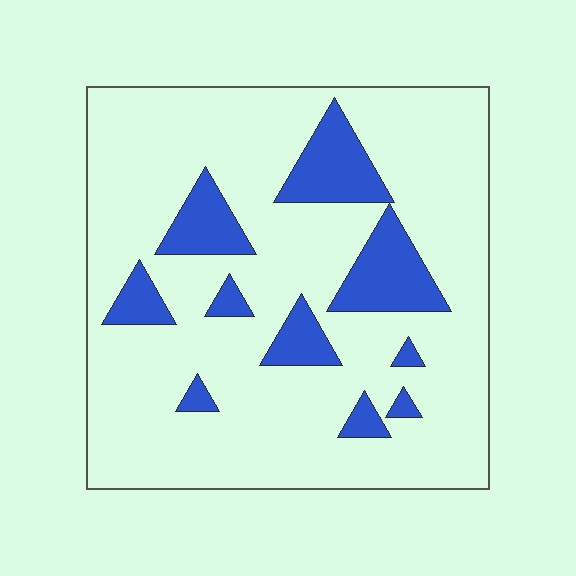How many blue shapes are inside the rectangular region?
10.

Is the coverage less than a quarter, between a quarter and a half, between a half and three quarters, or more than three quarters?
Less than a quarter.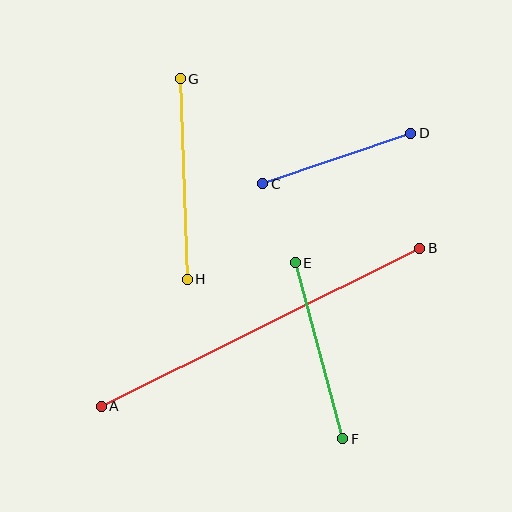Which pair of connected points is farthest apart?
Points A and B are farthest apart.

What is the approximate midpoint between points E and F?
The midpoint is at approximately (319, 351) pixels.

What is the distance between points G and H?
The distance is approximately 201 pixels.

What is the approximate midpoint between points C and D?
The midpoint is at approximately (337, 159) pixels.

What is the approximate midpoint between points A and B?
The midpoint is at approximately (261, 327) pixels.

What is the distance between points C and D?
The distance is approximately 157 pixels.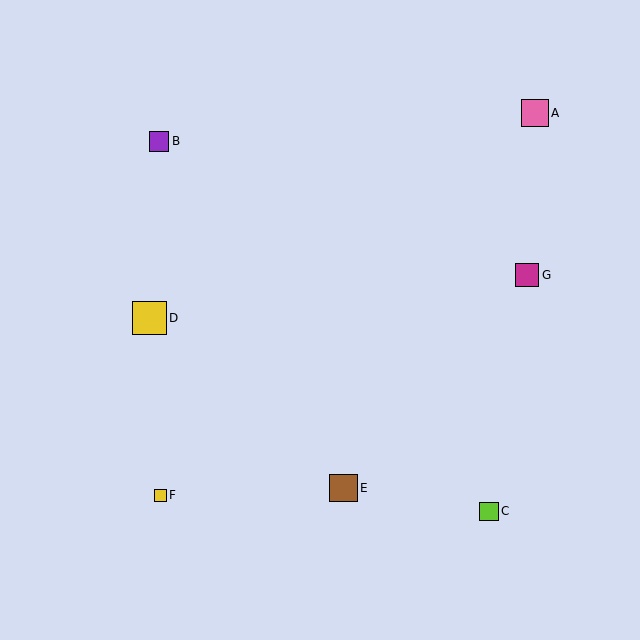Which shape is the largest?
The yellow square (labeled D) is the largest.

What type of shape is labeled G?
Shape G is a magenta square.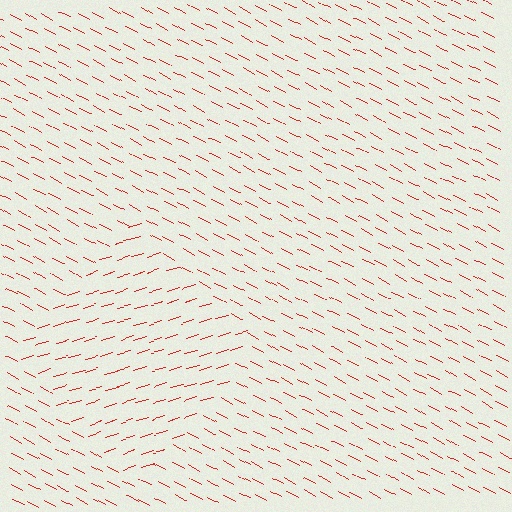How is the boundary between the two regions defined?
The boundary is defined purely by a change in line orientation (approximately 45 degrees difference). All lines are the same color and thickness.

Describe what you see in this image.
The image is filled with small red line segments. A diamond region in the image has lines oriented differently from the surrounding lines, creating a visible texture boundary.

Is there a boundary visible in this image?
Yes, there is a texture boundary formed by a change in line orientation.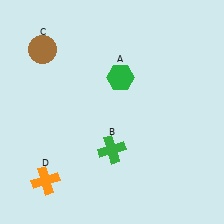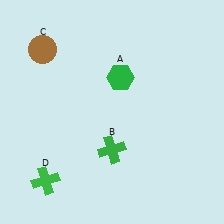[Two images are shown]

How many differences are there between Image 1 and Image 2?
There is 1 difference between the two images.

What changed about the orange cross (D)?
In Image 1, D is orange. In Image 2, it changed to green.